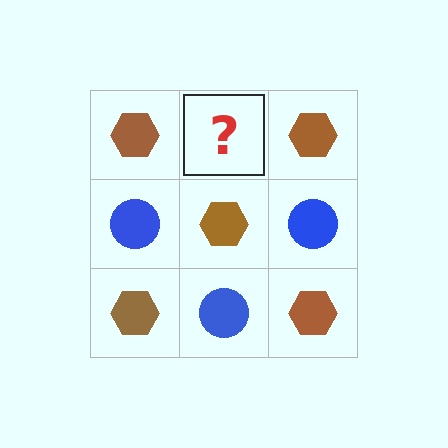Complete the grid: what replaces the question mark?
The question mark should be replaced with a blue circle.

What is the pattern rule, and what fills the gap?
The rule is that it alternates brown hexagon and blue circle in a checkerboard pattern. The gap should be filled with a blue circle.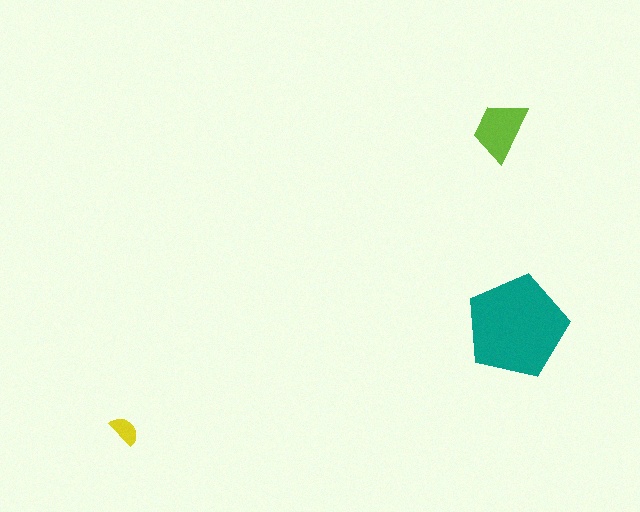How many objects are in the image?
There are 3 objects in the image.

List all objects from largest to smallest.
The teal pentagon, the lime trapezoid, the yellow semicircle.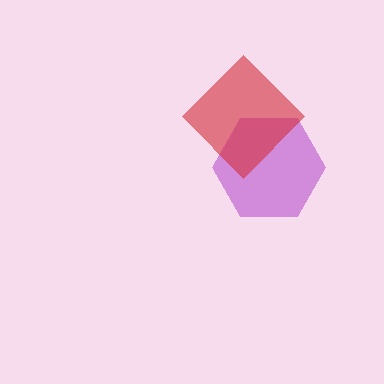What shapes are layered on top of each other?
The layered shapes are: a purple hexagon, a red diamond.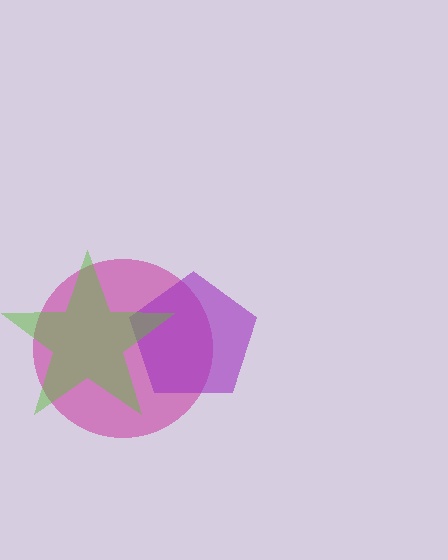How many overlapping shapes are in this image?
There are 3 overlapping shapes in the image.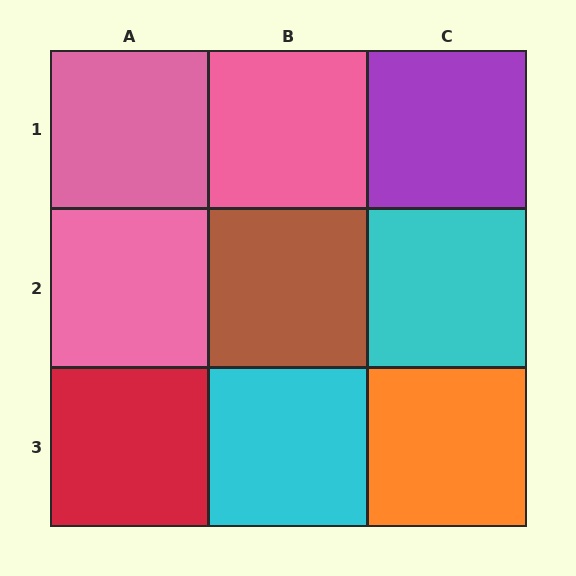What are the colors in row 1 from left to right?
Pink, pink, purple.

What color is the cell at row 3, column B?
Cyan.